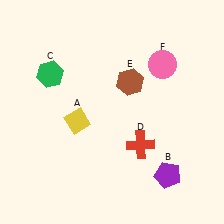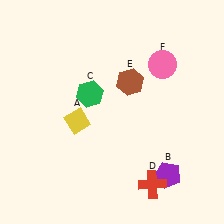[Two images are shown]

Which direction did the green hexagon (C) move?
The green hexagon (C) moved right.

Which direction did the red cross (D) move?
The red cross (D) moved down.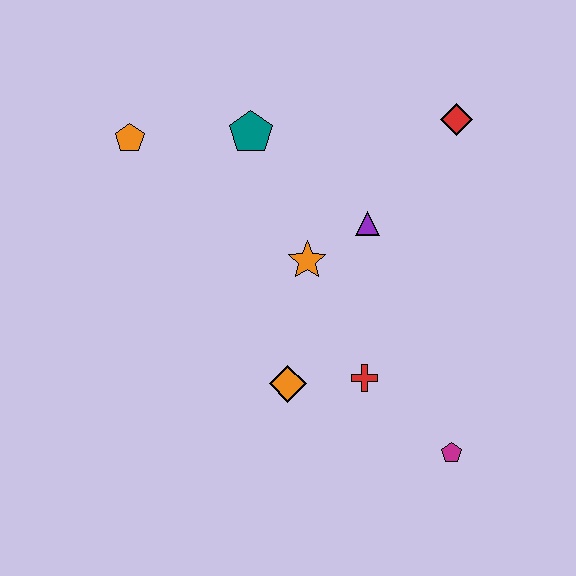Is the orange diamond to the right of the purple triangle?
No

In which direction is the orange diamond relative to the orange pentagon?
The orange diamond is below the orange pentagon.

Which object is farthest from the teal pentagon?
The magenta pentagon is farthest from the teal pentagon.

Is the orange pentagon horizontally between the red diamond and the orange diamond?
No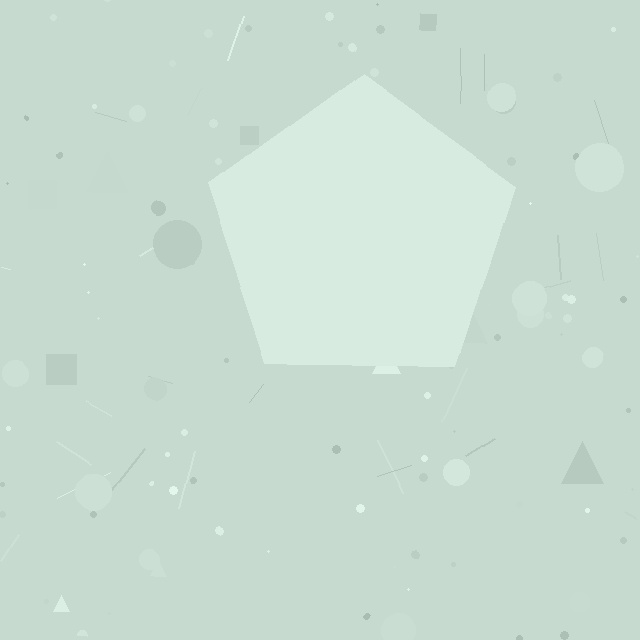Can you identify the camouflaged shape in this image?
The camouflaged shape is a pentagon.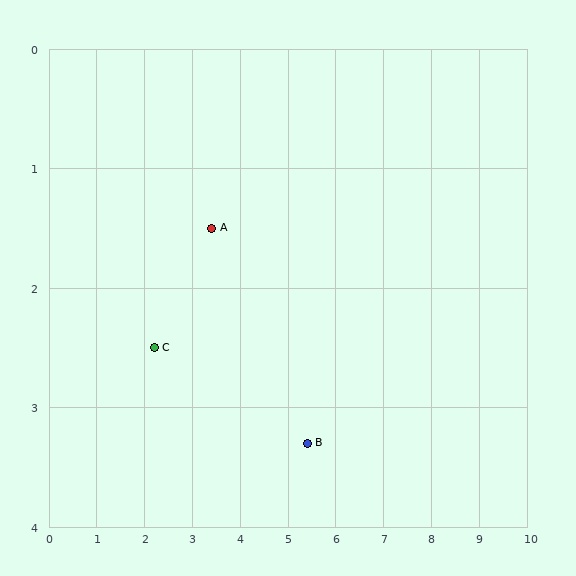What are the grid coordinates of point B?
Point B is at approximately (5.4, 3.3).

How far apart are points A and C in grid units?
Points A and C are about 1.6 grid units apart.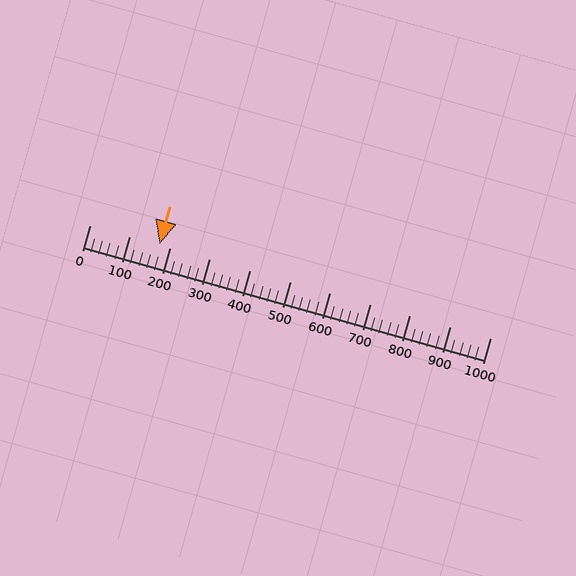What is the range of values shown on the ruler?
The ruler shows values from 0 to 1000.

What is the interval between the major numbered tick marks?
The major tick marks are spaced 100 units apart.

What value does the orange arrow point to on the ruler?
The orange arrow points to approximately 175.